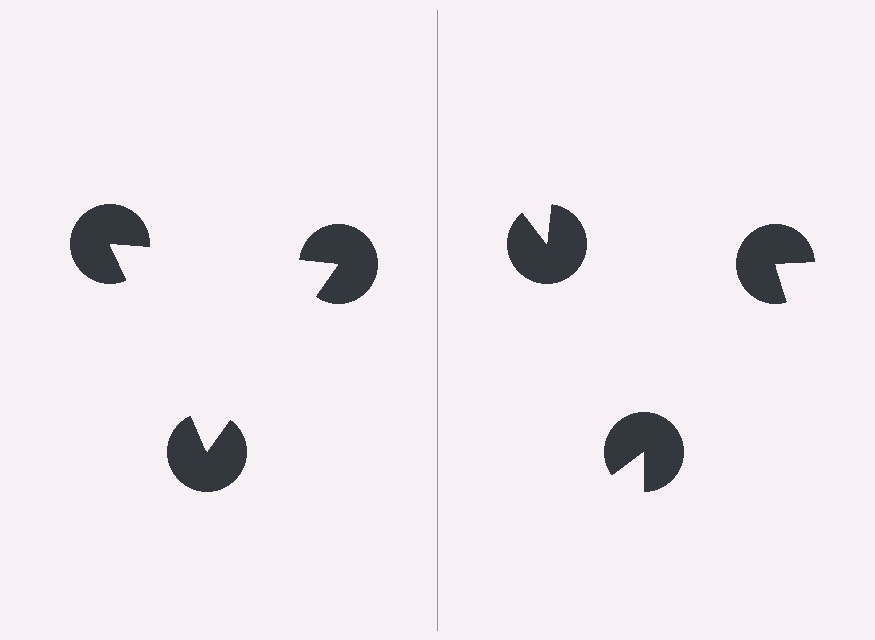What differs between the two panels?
The pac-man discs are positioned identically on both sides; only the wedge orientations differ. On the left they align to a triangle; on the right they are misaligned.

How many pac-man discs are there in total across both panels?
6 — 3 on each side.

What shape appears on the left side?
An illusory triangle.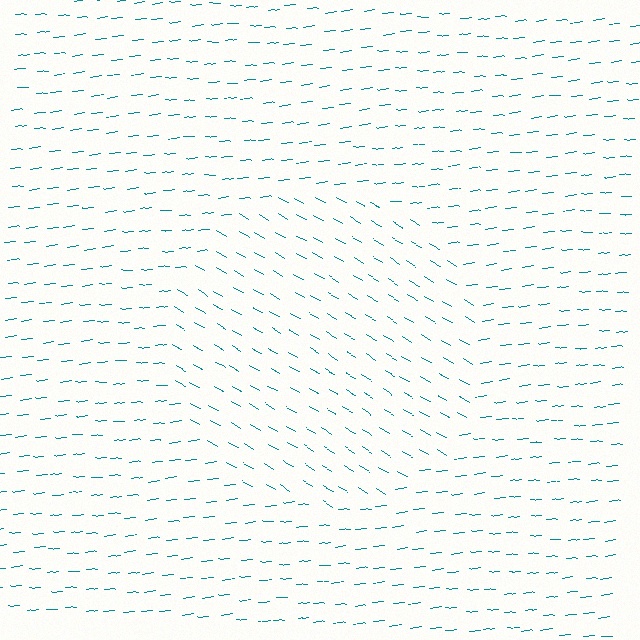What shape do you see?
I see a circle.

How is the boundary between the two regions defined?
The boundary is defined purely by a change in line orientation (approximately 37 degrees difference). All lines are the same color and thickness.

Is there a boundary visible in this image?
Yes, there is a texture boundary formed by a change in line orientation.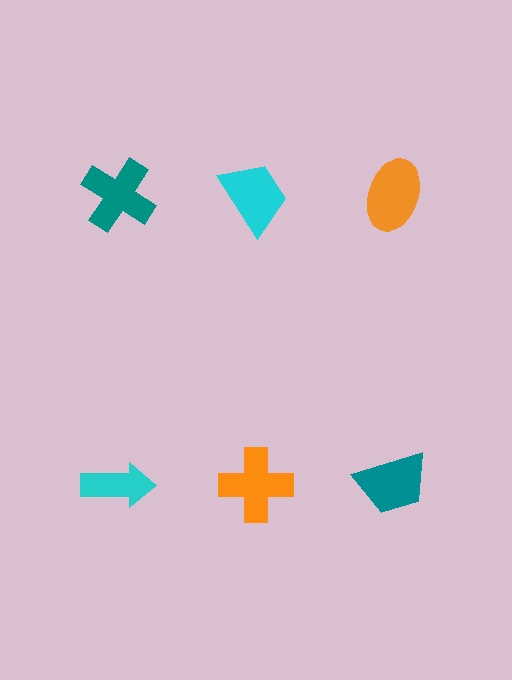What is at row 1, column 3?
An orange ellipse.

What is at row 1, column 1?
A teal cross.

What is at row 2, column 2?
An orange cross.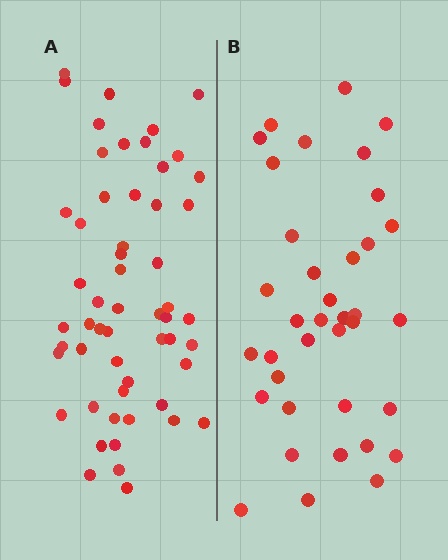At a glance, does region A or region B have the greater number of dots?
Region A (the left region) has more dots.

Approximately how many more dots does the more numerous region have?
Region A has approximately 20 more dots than region B.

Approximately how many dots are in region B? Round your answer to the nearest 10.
About 40 dots. (The exact count is 37, which rounds to 40.)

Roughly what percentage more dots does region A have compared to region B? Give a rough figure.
About 50% more.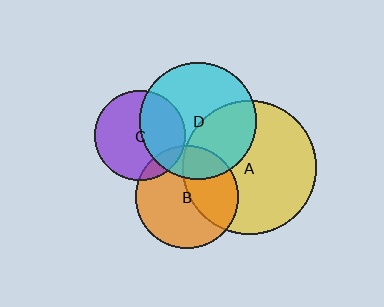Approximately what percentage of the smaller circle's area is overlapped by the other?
Approximately 10%.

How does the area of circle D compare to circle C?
Approximately 1.7 times.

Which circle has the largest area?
Circle A (yellow).